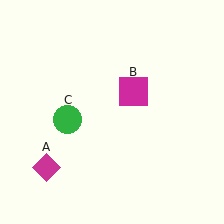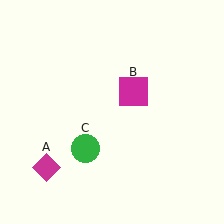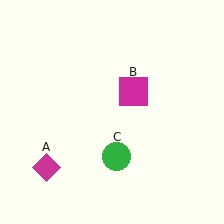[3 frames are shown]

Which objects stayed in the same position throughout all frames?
Magenta diamond (object A) and magenta square (object B) remained stationary.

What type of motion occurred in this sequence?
The green circle (object C) rotated counterclockwise around the center of the scene.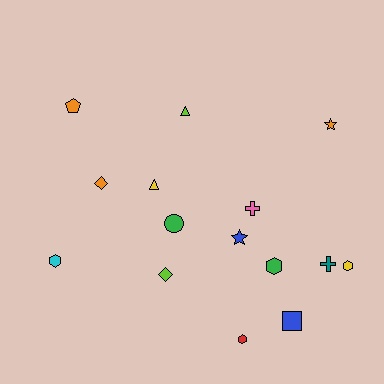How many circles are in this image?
There is 1 circle.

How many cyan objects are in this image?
There is 1 cyan object.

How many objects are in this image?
There are 15 objects.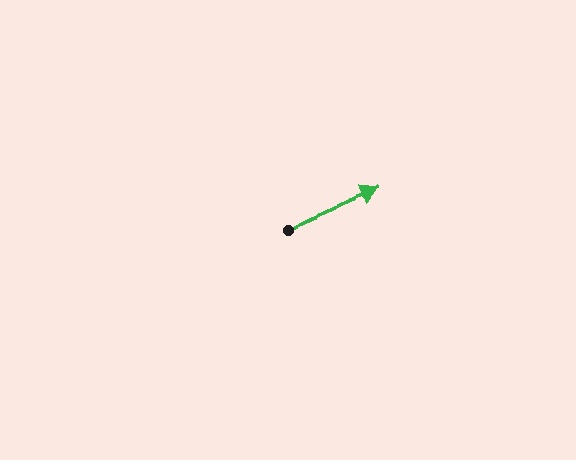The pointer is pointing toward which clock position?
Roughly 2 o'clock.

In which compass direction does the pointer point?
Northeast.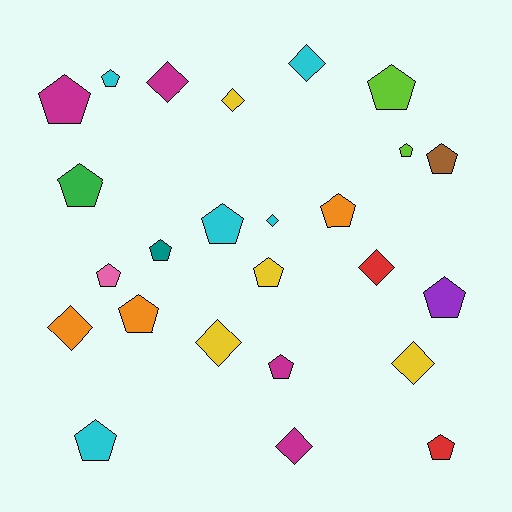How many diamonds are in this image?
There are 9 diamonds.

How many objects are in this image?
There are 25 objects.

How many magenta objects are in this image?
There are 4 magenta objects.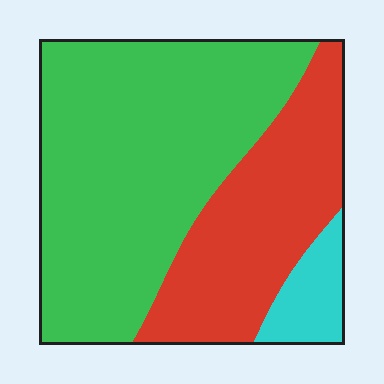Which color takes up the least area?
Cyan, at roughly 10%.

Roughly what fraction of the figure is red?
Red takes up about one third (1/3) of the figure.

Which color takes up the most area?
Green, at roughly 60%.